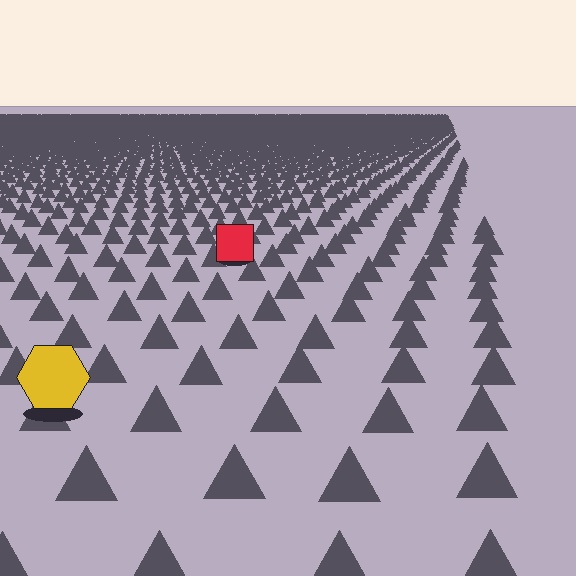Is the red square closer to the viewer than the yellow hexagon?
No. The yellow hexagon is closer — you can tell from the texture gradient: the ground texture is coarser near it.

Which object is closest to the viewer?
The yellow hexagon is closest. The texture marks near it are larger and more spread out.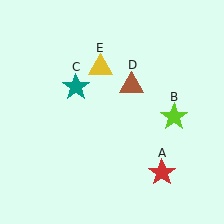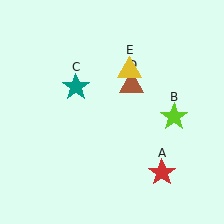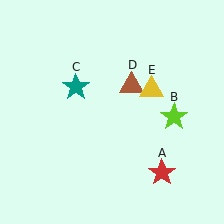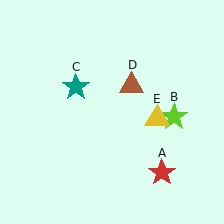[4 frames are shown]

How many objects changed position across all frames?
1 object changed position: yellow triangle (object E).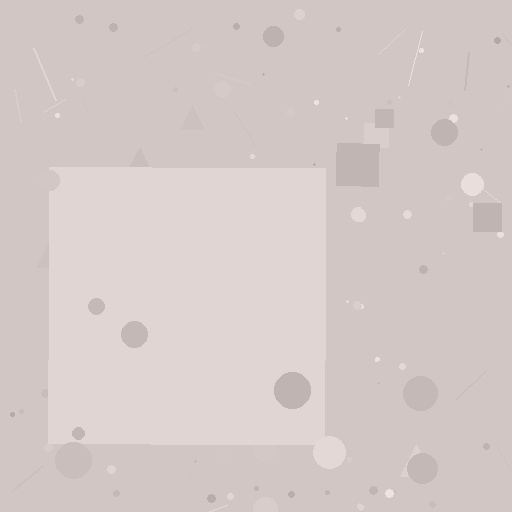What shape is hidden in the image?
A square is hidden in the image.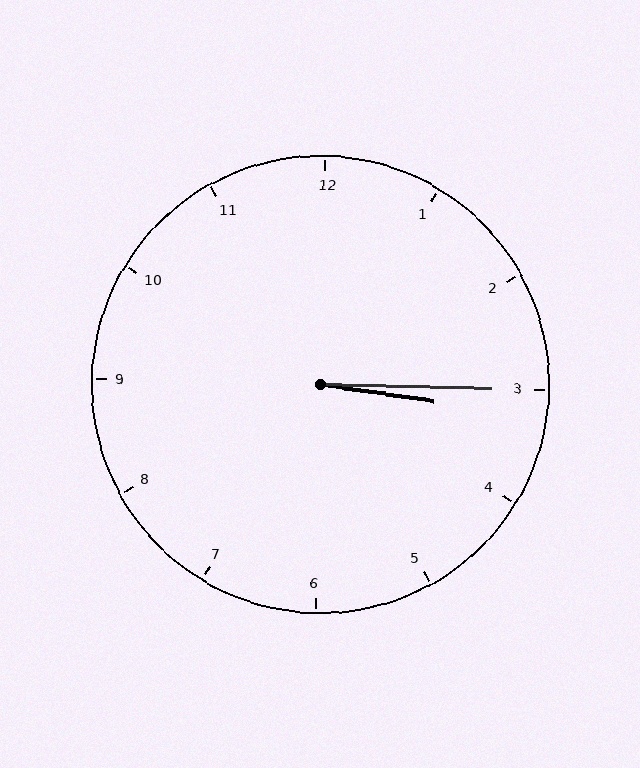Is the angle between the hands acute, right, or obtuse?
It is acute.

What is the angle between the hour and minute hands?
Approximately 8 degrees.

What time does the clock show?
3:15.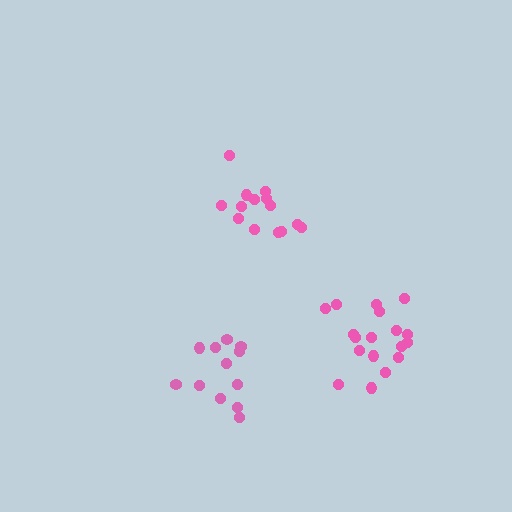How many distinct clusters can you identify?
There are 3 distinct clusters.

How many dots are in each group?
Group 1: 12 dots, Group 2: 14 dots, Group 3: 18 dots (44 total).